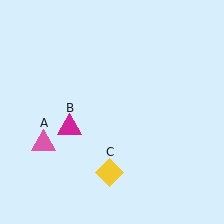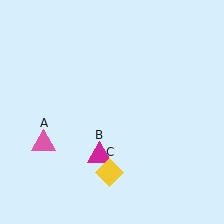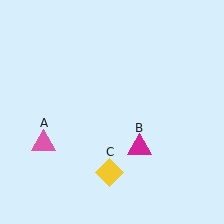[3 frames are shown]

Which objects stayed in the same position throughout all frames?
Pink triangle (object A) and yellow diamond (object C) remained stationary.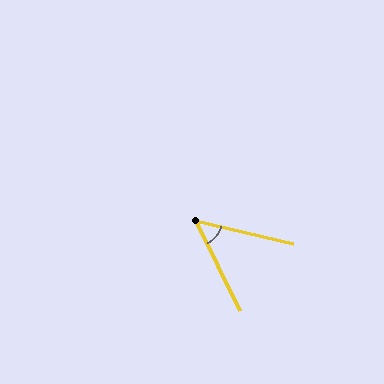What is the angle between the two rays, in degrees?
Approximately 51 degrees.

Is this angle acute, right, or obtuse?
It is acute.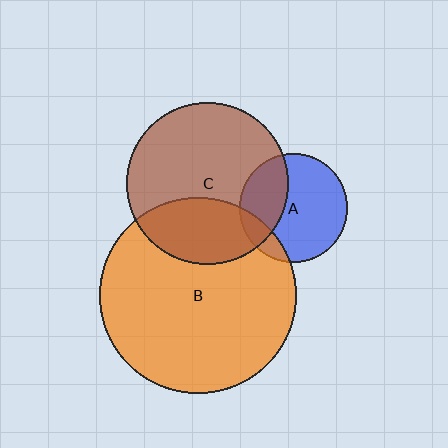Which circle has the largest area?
Circle B (orange).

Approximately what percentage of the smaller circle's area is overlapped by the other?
Approximately 35%.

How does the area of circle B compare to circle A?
Approximately 3.3 times.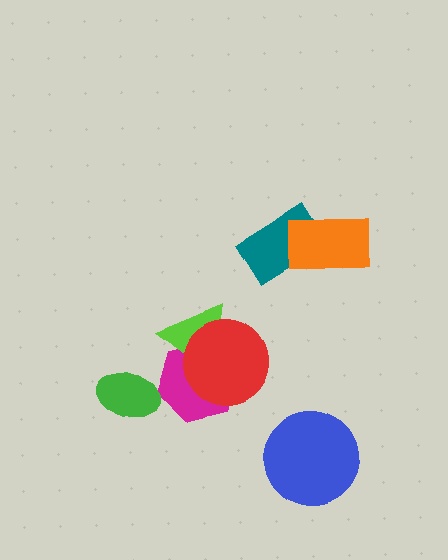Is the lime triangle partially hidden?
Yes, it is partially covered by another shape.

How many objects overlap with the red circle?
2 objects overlap with the red circle.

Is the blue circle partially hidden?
No, no other shape covers it.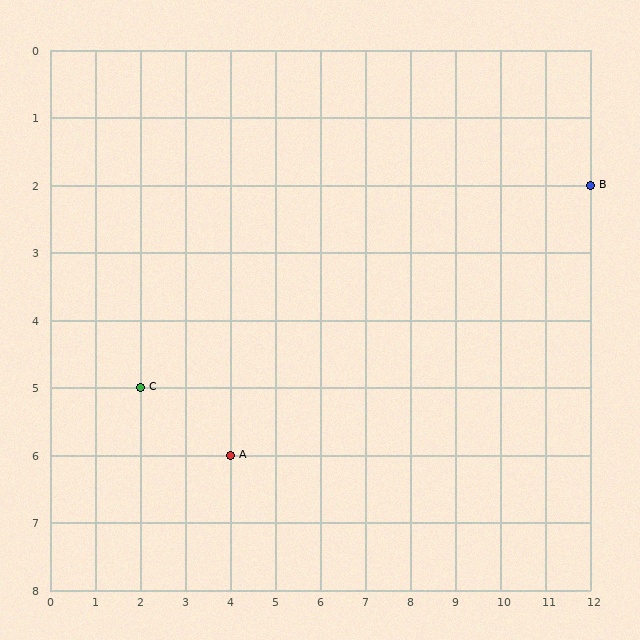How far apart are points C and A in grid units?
Points C and A are 2 columns and 1 row apart (about 2.2 grid units diagonally).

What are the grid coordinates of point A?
Point A is at grid coordinates (4, 6).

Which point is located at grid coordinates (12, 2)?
Point B is at (12, 2).